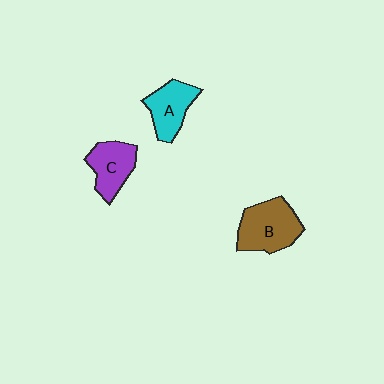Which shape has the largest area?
Shape B (brown).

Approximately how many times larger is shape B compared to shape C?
Approximately 1.3 times.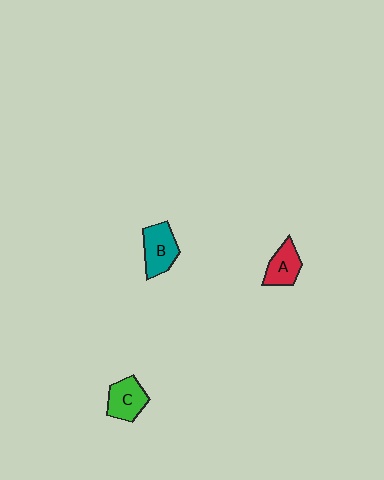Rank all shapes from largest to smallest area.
From largest to smallest: B (teal), C (green), A (red).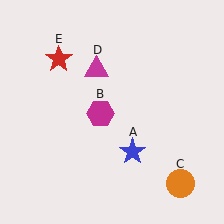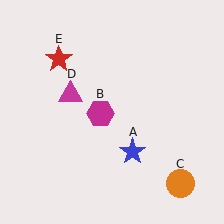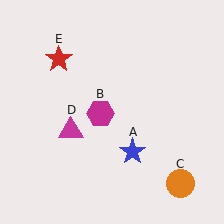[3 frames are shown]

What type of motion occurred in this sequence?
The magenta triangle (object D) rotated counterclockwise around the center of the scene.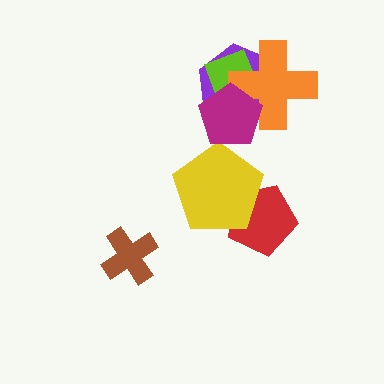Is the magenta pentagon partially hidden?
No, no other shape covers it.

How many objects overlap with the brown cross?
0 objects overlap with the brown cross.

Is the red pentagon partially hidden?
Yes, it is partially covered by another shape.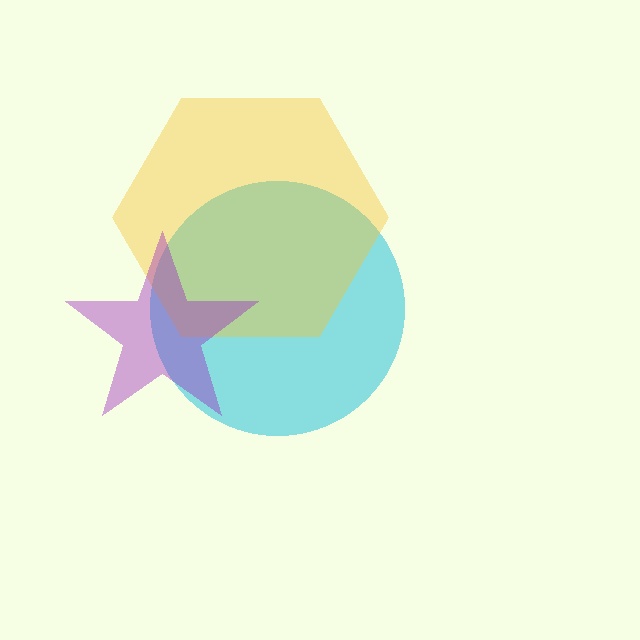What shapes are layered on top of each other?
The layered shapes are: a cyan circle, a yellow hexagon, a purple star.